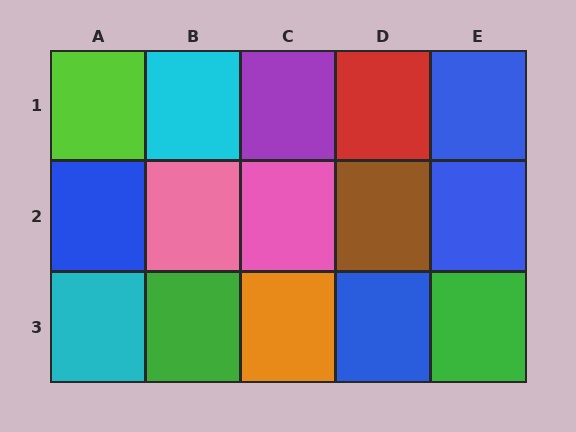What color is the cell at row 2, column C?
Pink.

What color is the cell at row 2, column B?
Pink.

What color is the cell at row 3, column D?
Blue.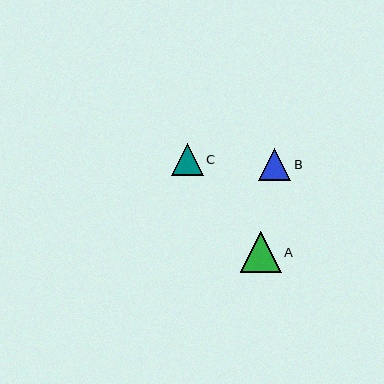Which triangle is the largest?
Triangle A is the largest with a size of approximately 41 pixels.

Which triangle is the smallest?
Triangle C is the smallest with a size of approximately 32 pixels.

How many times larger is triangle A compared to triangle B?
Triangle A is approximately 1.3 times the size of triangle B.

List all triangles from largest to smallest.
From largest to smallest: A, B, C.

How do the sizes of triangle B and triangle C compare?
Triangle B and triangle C are approximately the same size.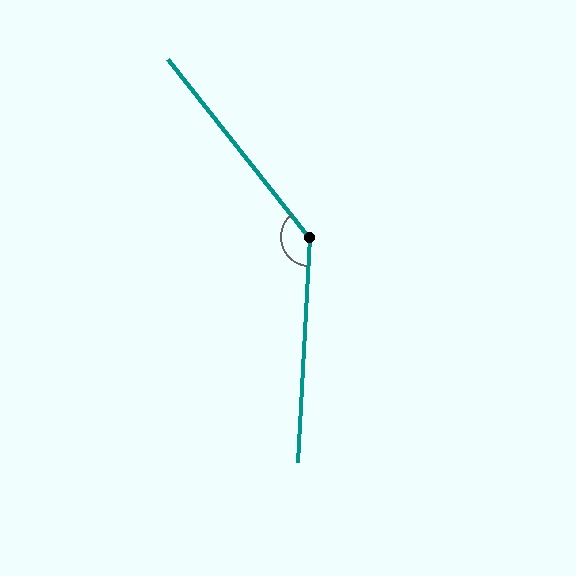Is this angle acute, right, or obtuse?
It is obtuse.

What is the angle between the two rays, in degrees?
Approximately 139 degrees.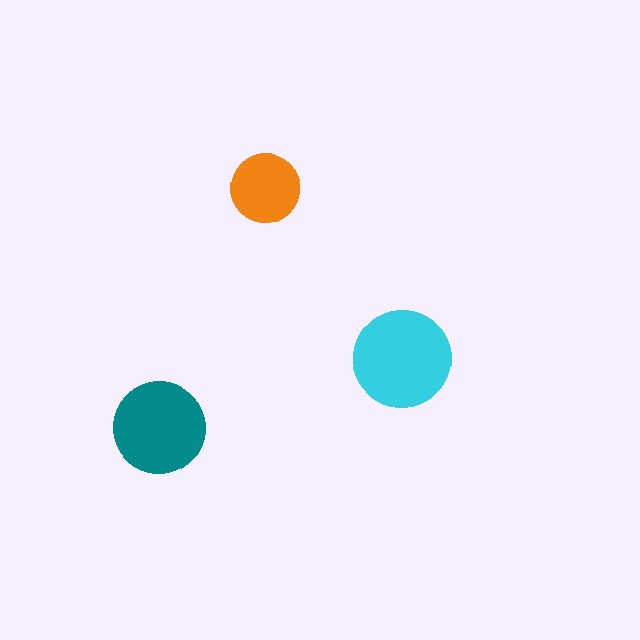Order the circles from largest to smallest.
the cyan one, the teal one, the orange one.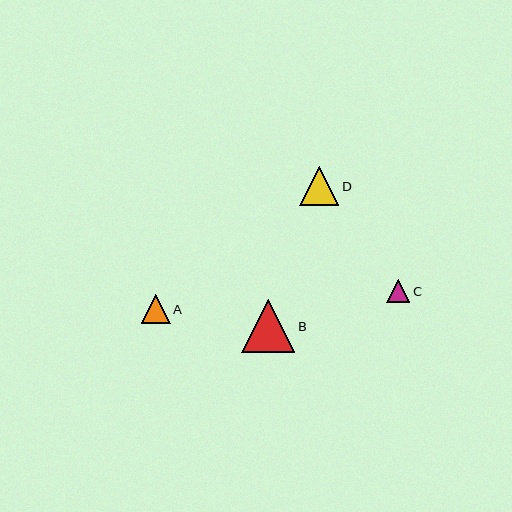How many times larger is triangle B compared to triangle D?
Triangle B is approximately 1.4 times the size of triangle D.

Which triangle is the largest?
Triangle B is the largest with a size of approximately 53 pixels.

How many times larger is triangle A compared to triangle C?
Triangle A is approximately 1.2 times the size of triangle C.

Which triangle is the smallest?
Triangle C is the smallest with a size of approximately 24 pixels.